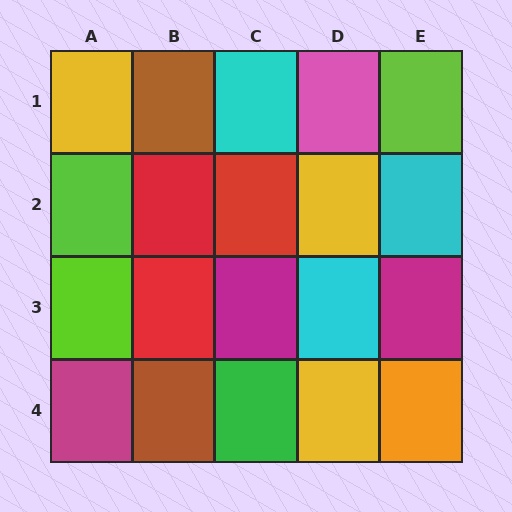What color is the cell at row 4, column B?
Brown.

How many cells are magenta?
3 cells are magenta.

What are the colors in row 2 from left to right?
Lime, red, red, yellow, cyan.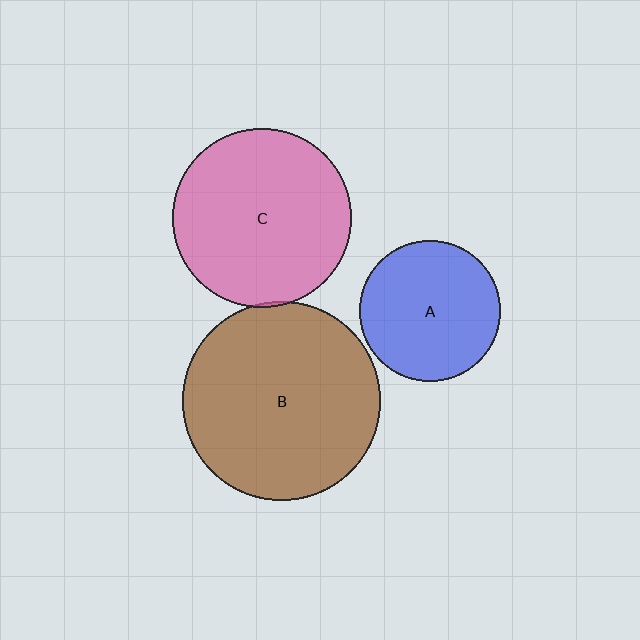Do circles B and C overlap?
Yes.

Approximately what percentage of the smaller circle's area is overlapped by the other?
Approximately 5%.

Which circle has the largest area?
Circle B (brown).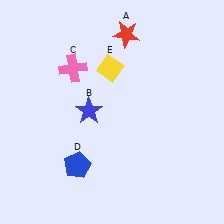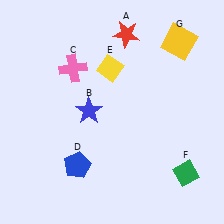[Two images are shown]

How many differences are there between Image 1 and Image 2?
There are 2 differences between the two images.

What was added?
A green diamond (F), a yellow square (G) were added in Image 2.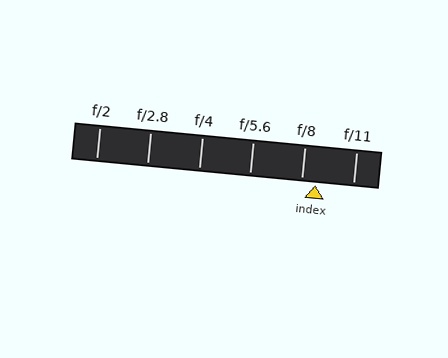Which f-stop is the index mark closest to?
The index mark is closest to f/8.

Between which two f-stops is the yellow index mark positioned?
The index mark is between f/8 and f/11.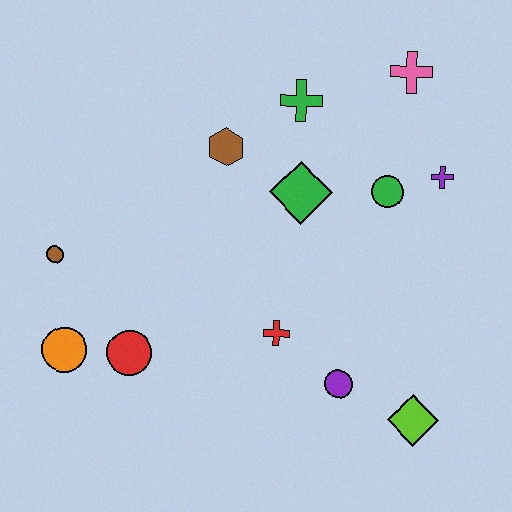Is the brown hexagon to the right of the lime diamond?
No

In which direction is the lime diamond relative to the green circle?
The lime diamond is below the green circle.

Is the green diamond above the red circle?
Yes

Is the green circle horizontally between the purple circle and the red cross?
No